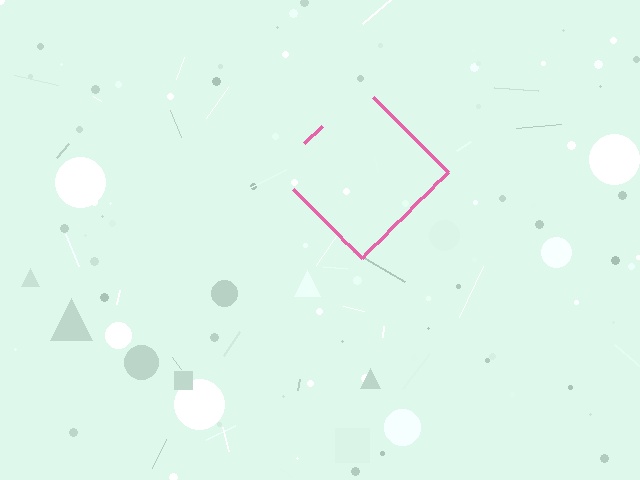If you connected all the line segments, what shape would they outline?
They would outline a diamond.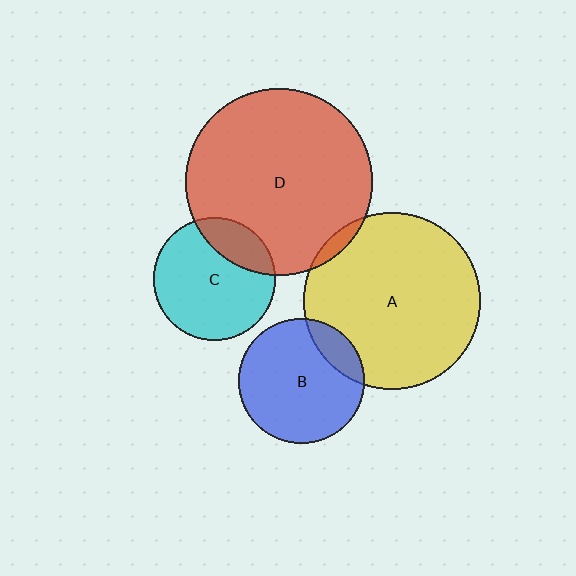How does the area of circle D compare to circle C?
Approximately 2.3 times.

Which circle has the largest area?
Circle D (red).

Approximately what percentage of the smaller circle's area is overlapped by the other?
Approximately 15%.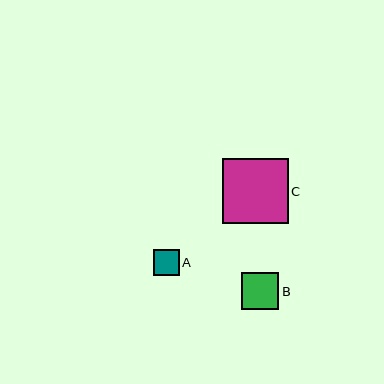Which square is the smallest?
Square A is the smallest with a size of approximately 26 pixels.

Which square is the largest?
Square C is the largest with a size of approximately 65 pixels.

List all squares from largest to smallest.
From largest to smallest: C, B, A.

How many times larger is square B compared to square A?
Square B is approximately 1.4 times the size of square A.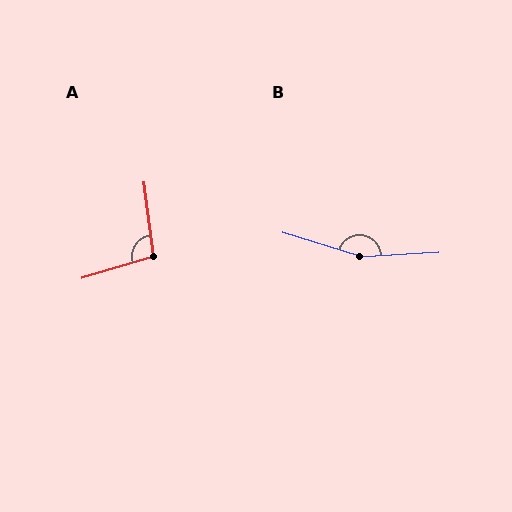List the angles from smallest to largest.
A (100°), B (160°).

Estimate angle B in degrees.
Approximately 160 degrees.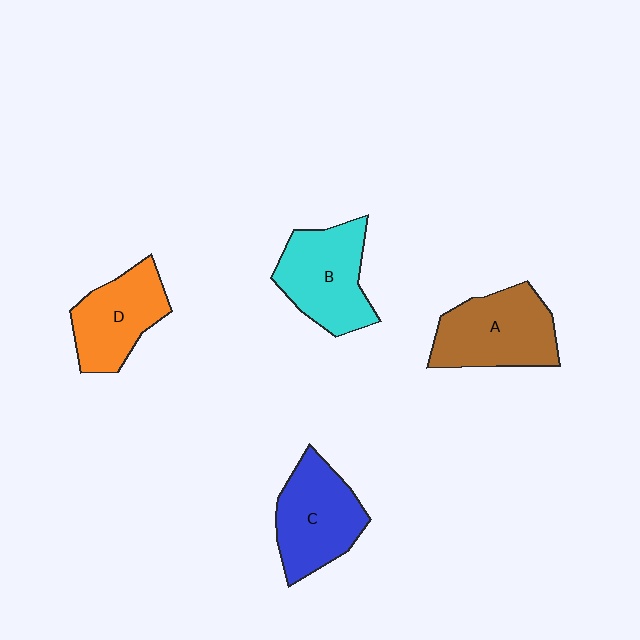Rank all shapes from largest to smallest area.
From largest to smallest: A (brown), B (cyan), C (blue), D (orange).